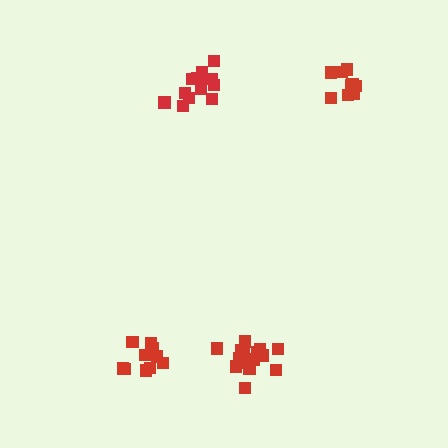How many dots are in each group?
Group 1: 9 dots, Group 2: 15 dots, Group 3: 10 dots, Group 4: 13 dots (47 total).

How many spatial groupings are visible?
There are 4 spatial groupings.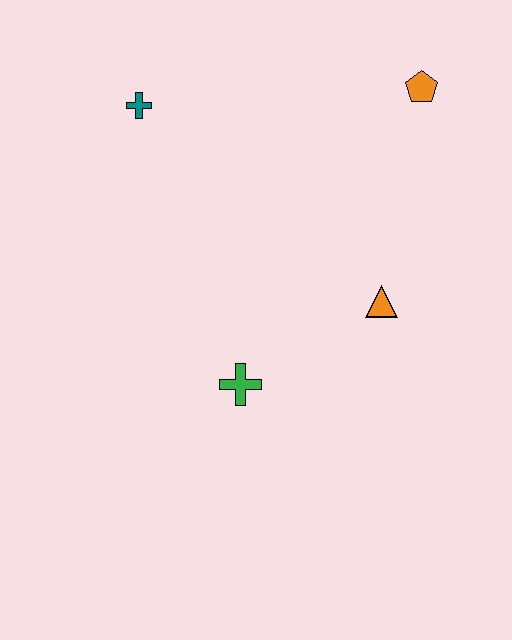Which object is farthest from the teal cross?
The orange triangle is farthest from the teal cross.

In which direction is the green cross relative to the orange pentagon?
The green cross is below the orange pentagon.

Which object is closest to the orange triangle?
The green cross is closest to the orange triangle.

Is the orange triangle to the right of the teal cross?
Yes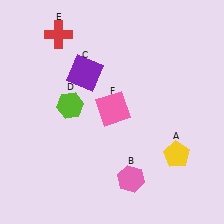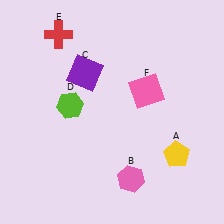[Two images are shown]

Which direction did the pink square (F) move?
The pink square (F) moved right.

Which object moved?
The pink square (F) moved right.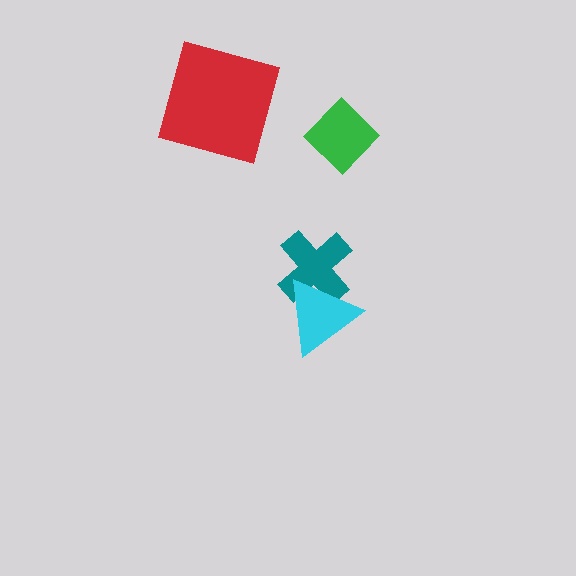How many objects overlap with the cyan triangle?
1 object overlaps with the cyan triangle.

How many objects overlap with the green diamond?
0 objects overlap with the green diamond.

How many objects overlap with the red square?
0 objects overlap with the red square.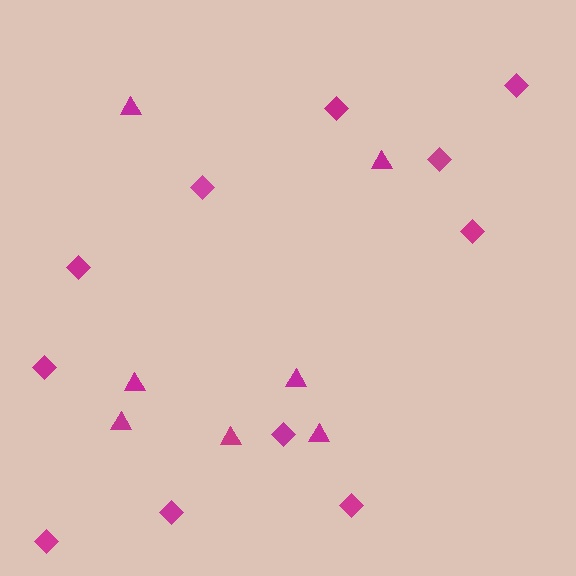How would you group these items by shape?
There are 2 groups: one group of triangles (7) and one group of diamonds (11).